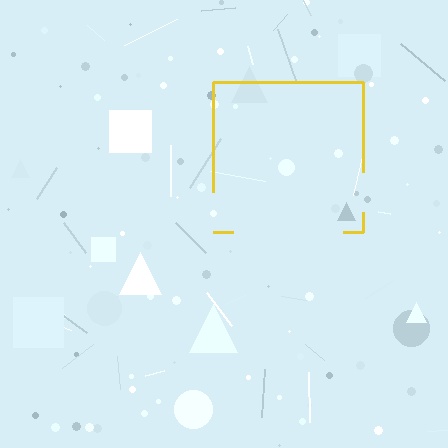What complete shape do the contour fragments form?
The contour fragments form a square.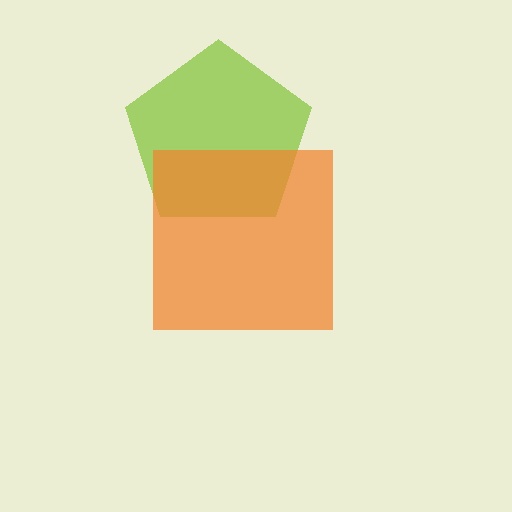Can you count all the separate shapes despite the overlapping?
Yes, there are 2 separate shapes.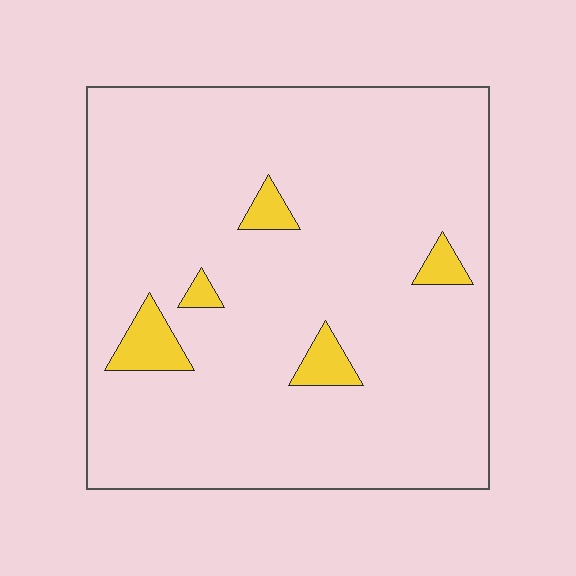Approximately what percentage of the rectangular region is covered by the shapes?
Approximately 5%.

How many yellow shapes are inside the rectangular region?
5.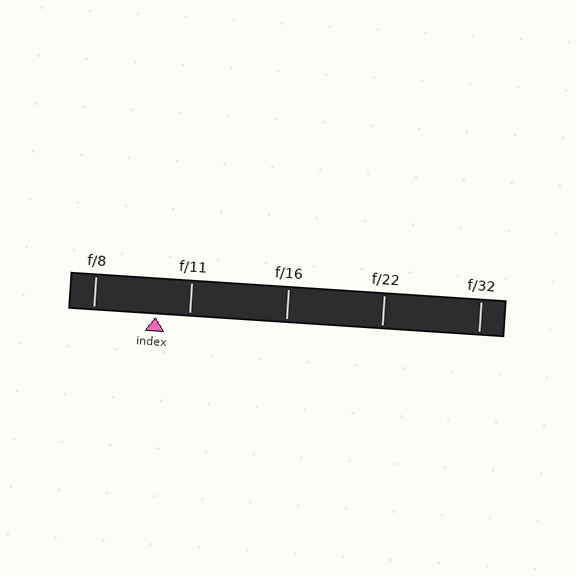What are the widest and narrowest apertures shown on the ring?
The widest aperture shown is f/8 and the narrowest is f/32.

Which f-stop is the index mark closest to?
The index mark is closest to f/11.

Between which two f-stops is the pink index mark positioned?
The index mark is between f/8 and f/11.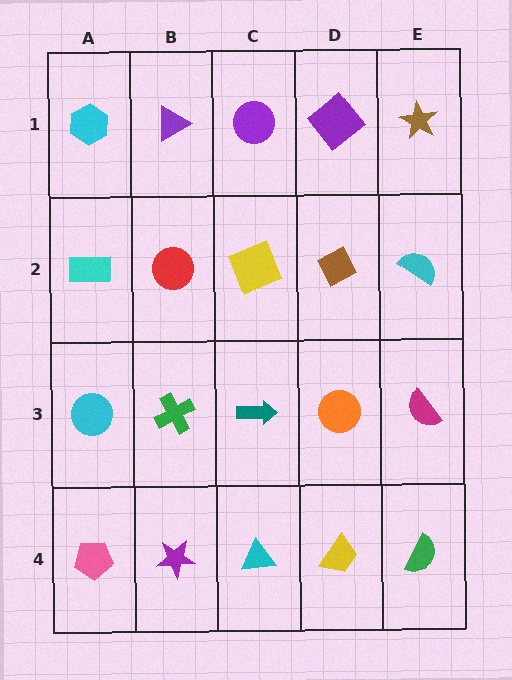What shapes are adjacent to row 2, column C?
A purple circle (row 1, column C), a teal arrow (row 3, column C), a red circle (row 2, column B), a brown diamond (row 2, column D).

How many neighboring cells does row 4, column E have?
2.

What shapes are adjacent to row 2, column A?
A cyan hexagon (row 1, column A), a cyan circle (row 3, column A), a red circle (row 2, column B).